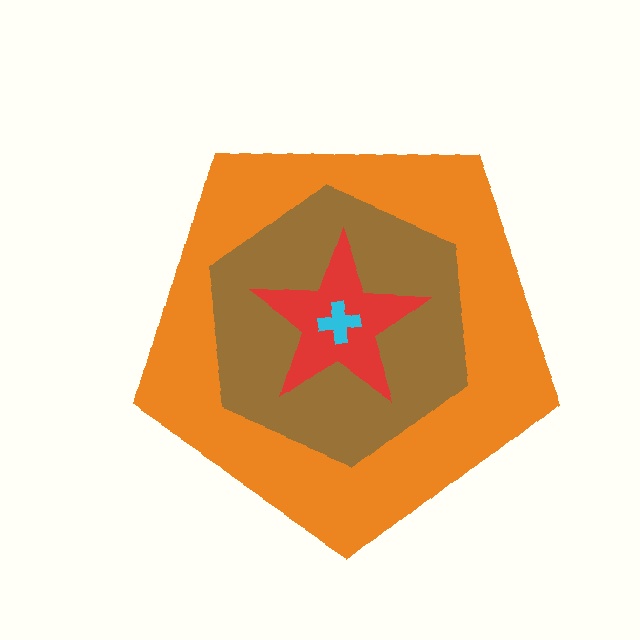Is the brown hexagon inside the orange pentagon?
Yes.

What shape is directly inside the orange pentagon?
The brown hexagon.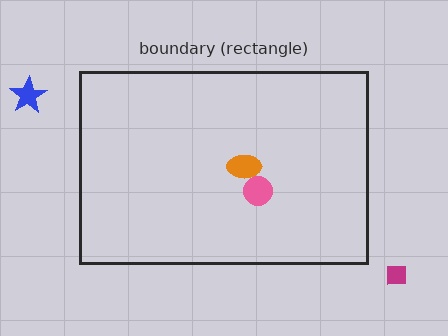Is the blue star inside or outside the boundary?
Outside.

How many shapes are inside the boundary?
2 inside, 2 outside.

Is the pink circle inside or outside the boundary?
Inside.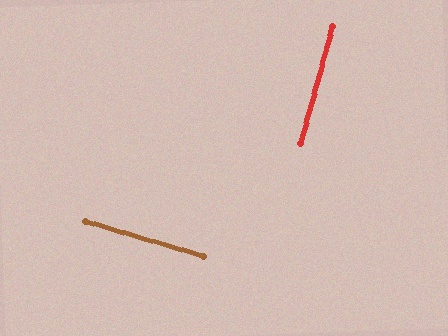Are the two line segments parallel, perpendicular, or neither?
Perpendicular — they meet at approximately 89°.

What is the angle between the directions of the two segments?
Approximately 89 degrees.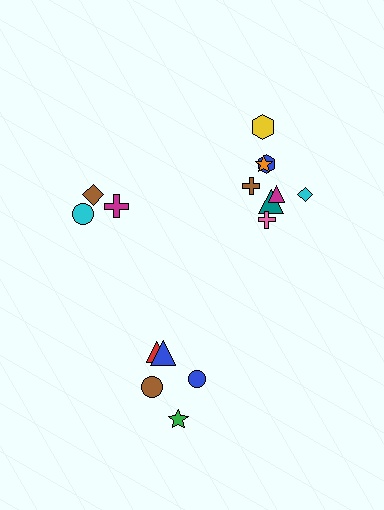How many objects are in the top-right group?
There are 8 objects.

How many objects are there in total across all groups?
There are 16 objects.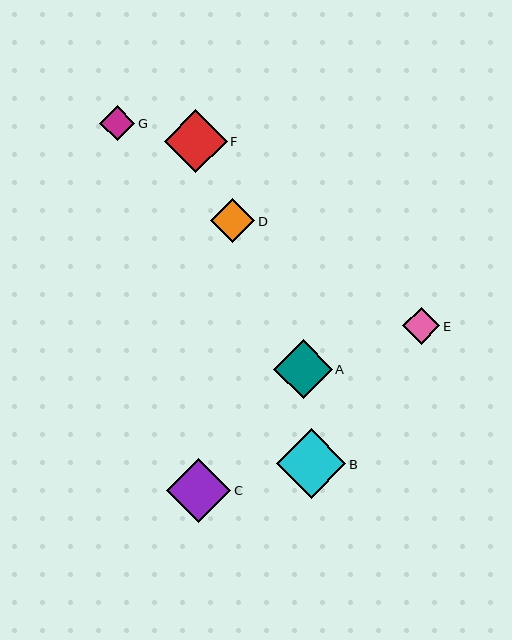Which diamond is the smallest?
Diamond G is the smallest with a size of approximately 35 pixels.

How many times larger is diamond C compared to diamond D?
Diamond C is approximately 1.5 times the size of diamond D.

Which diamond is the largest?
Diamond B is the largest with a size of approximately 70 pixels.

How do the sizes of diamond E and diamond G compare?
Diamond E and diamond G are approximately the same size.